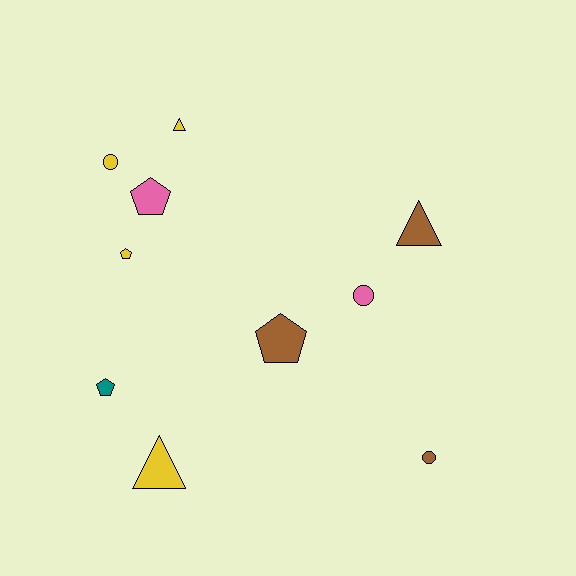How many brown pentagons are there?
There is 1 brown pentagon.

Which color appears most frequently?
Yellow, with 4 objects.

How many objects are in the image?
There are 10 objects.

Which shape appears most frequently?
Pentagon, with 4 objects.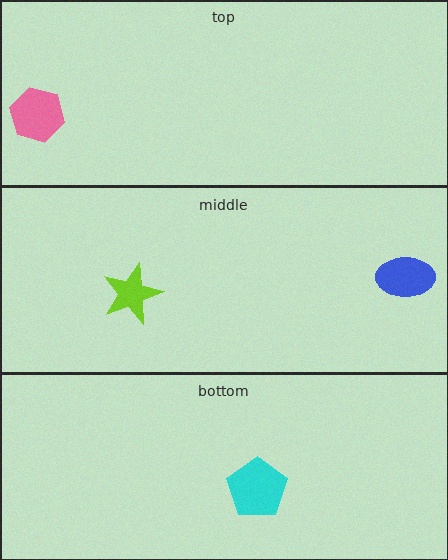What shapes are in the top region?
The pink hexagon.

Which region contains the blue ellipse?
The middle region.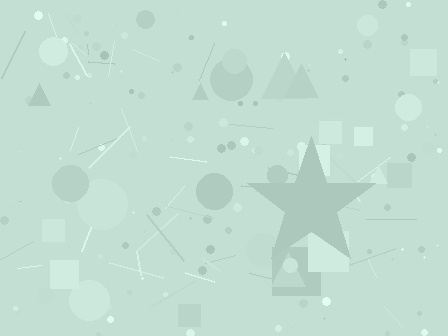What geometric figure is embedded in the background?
A star is embedded in the background.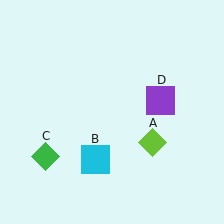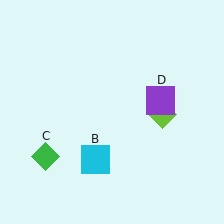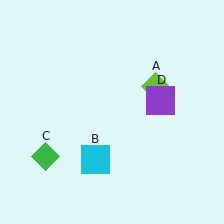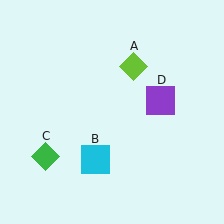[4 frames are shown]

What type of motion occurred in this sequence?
The lime diamond (object A) rotated counterclockwise around the center of the scene.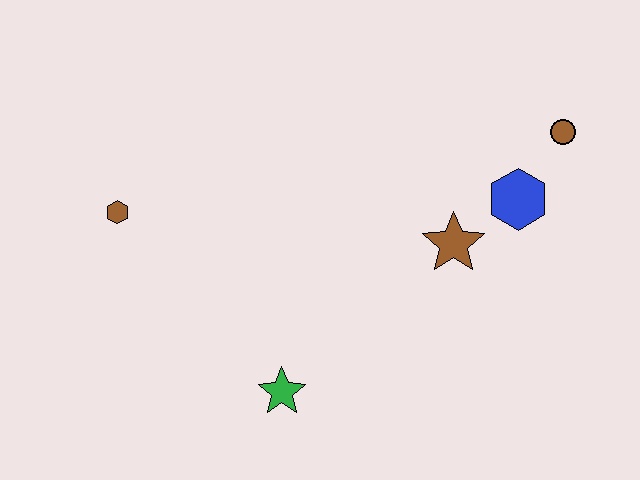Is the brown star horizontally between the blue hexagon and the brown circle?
No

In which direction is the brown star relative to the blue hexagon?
The brown star is to the left of the blue hexagon.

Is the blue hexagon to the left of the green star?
No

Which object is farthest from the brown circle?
The brown hexagon is farthest from the brown circle.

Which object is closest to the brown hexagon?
The green star is closest to the brown hexagon.